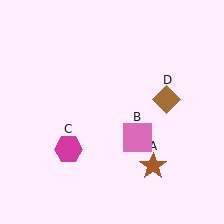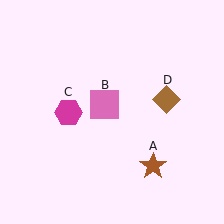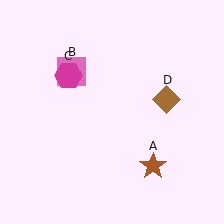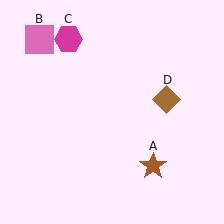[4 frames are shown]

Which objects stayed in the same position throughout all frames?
Brown star (object A) and brown diamond (object D) remained stationary.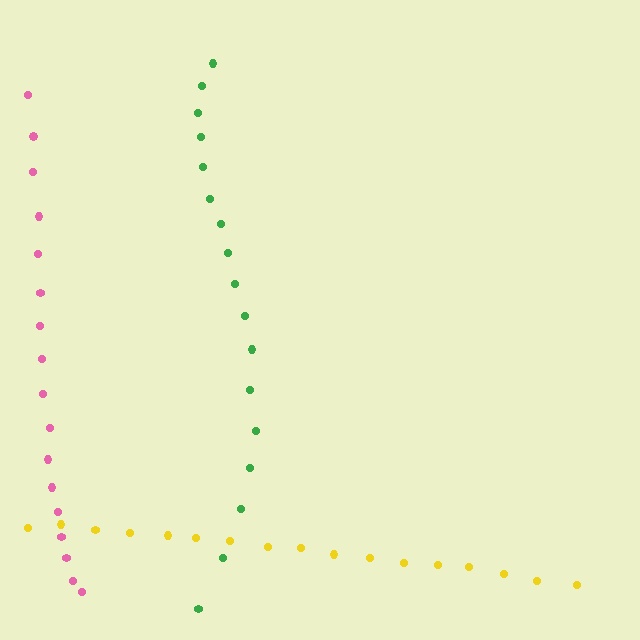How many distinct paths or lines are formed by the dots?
There are 3 distinct paths.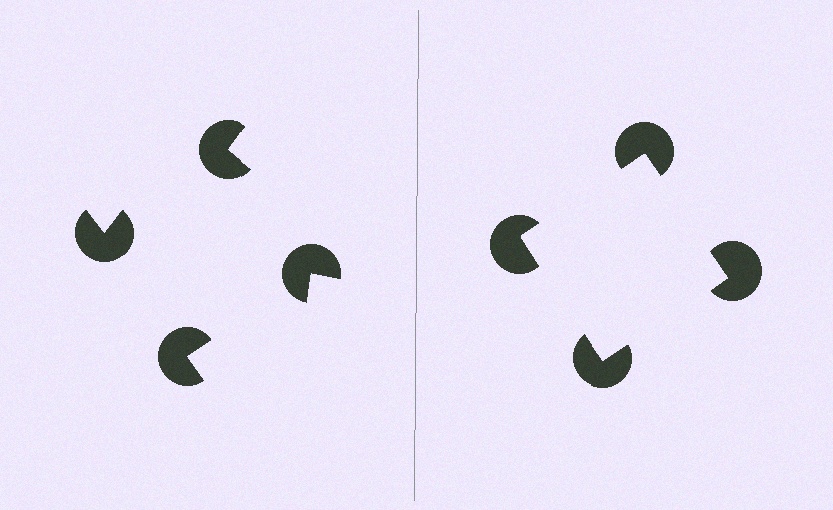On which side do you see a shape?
An illusory square appears on the right side. On the left side the wedge cuts are rotated, so no coherent shape forms.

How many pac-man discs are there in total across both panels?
8 — 4 on each side.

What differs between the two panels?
The pac-man discs are positioned identically on both sides; only the wedge orientations differ. On the right they align to a square; on the left they are misaligned.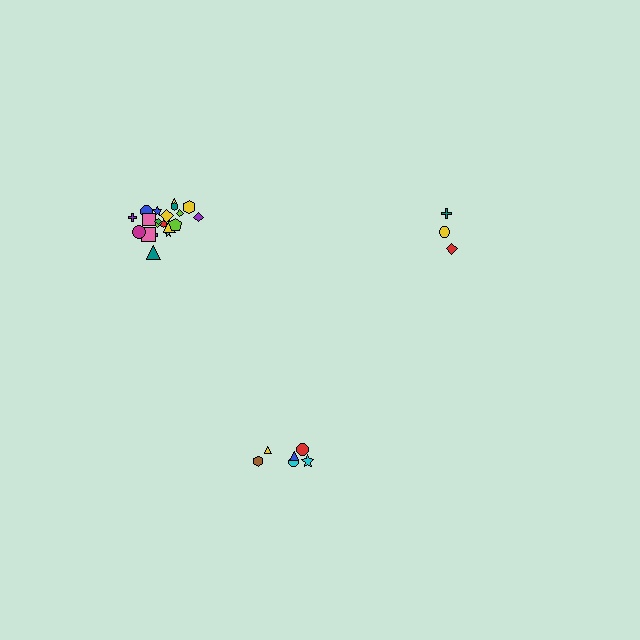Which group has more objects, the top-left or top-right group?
The top-left group.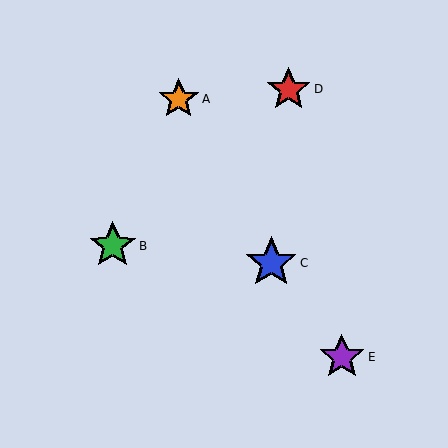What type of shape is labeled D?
Shape D is a red star.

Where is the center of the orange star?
The center of the orange star is at (179, 99).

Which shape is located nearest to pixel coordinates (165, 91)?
The orange star (labeled A) at (179, 99) is nearest to that location.